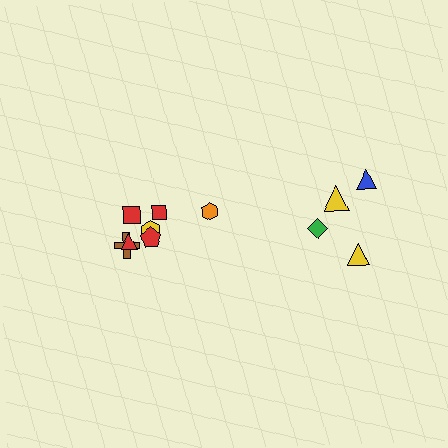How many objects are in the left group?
There are 7 objects.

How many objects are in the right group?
There are 4 objects.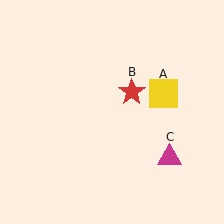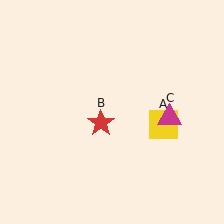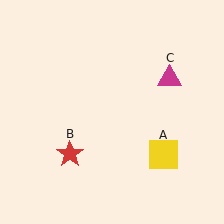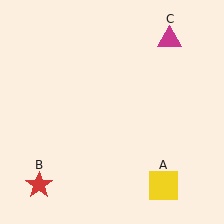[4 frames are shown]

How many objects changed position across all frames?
3 objects changed position: yellow square (object A), red star (object B), magenta triangle (object C).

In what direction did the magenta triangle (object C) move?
The magenta triangle (object C) moved up.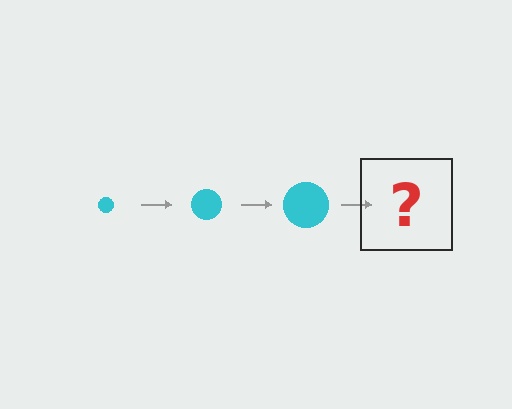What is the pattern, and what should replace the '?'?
The pattern is that the circle gets progressively larger each step. The '?' should be a cyan circle, larger than the previous one.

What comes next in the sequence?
The next element should be a cyan circle, larger than the previous one.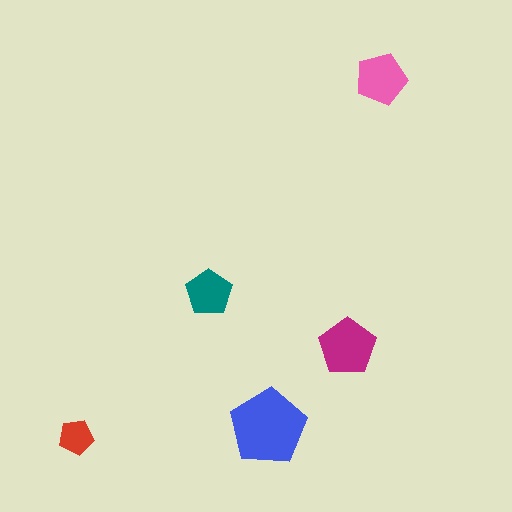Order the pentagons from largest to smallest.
the blue one, the magenta one, the pink one, the teal one, the red one.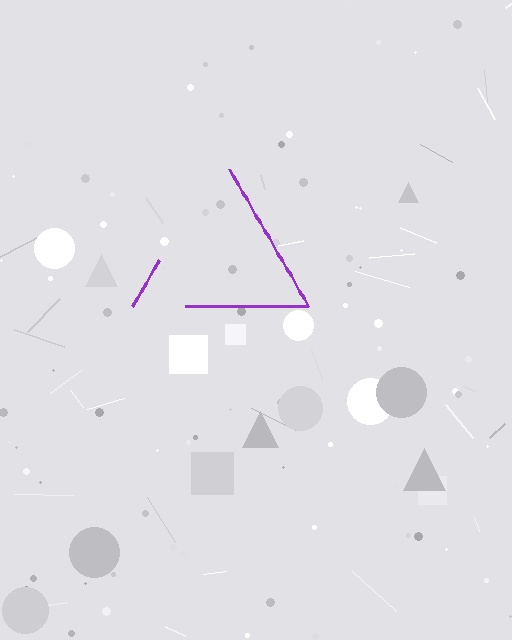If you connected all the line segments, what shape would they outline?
They would outline a triangle.